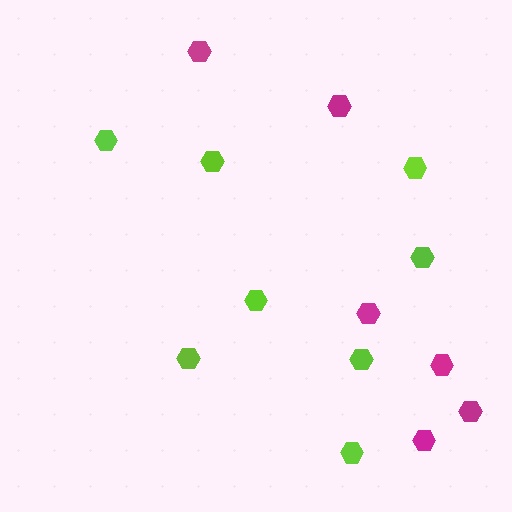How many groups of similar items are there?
There are 2 groups: one group of lime hexagons (8) and one group of magenta hexagons (6).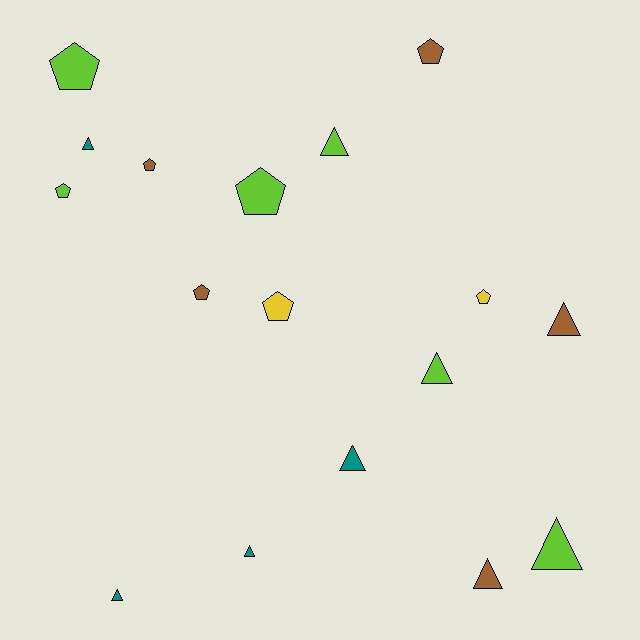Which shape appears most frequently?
Triangle, with 9 objects.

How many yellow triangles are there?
There are no yellow triangles.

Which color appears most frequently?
Lime, with 6 objects.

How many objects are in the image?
There are 17 objects.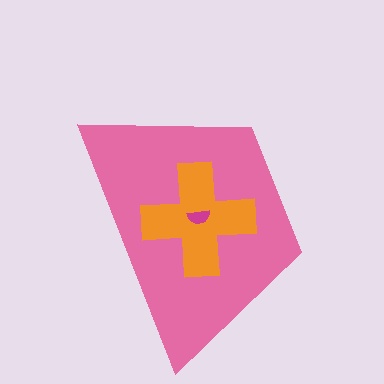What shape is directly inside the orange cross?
The magenta semicircle.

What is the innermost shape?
The magenta semicircle.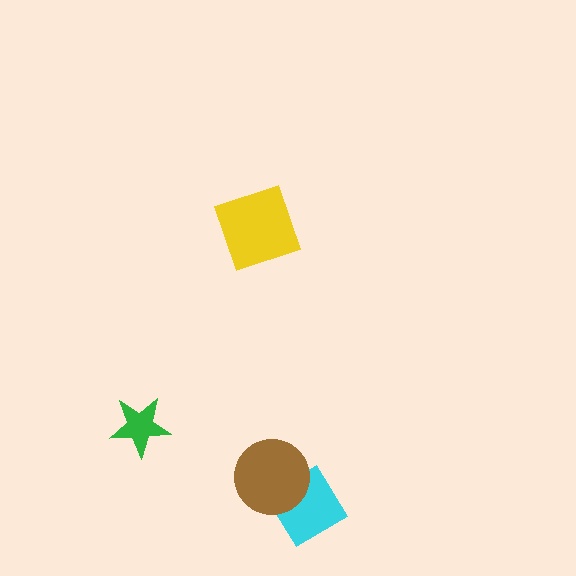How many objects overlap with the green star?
0 objects overlap with the green star.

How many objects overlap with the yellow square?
0 objects overlap with the yellow square.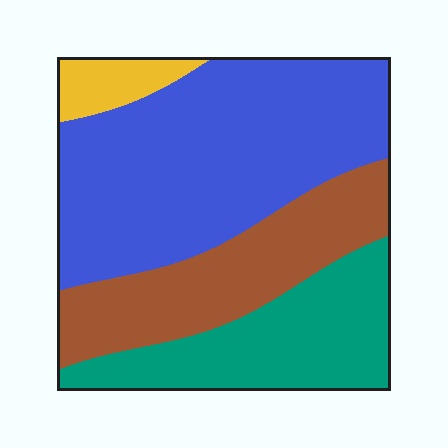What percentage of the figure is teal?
Teal covers around 25% of the figure.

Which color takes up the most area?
Blue, at roughly 45%.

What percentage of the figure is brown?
Brown covers 24% of the figure.